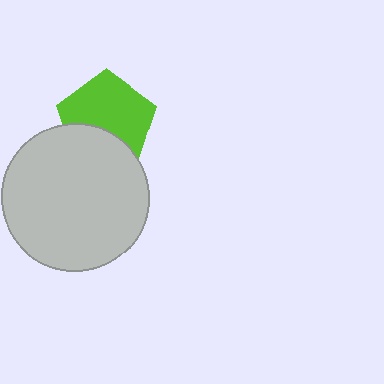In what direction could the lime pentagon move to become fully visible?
The lime pentagon could move up. That would shift it out from behind the light gray circle entirely.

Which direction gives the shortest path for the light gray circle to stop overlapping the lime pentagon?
Moving down gives the shortest separation.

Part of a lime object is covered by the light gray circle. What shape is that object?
It is a pentagon.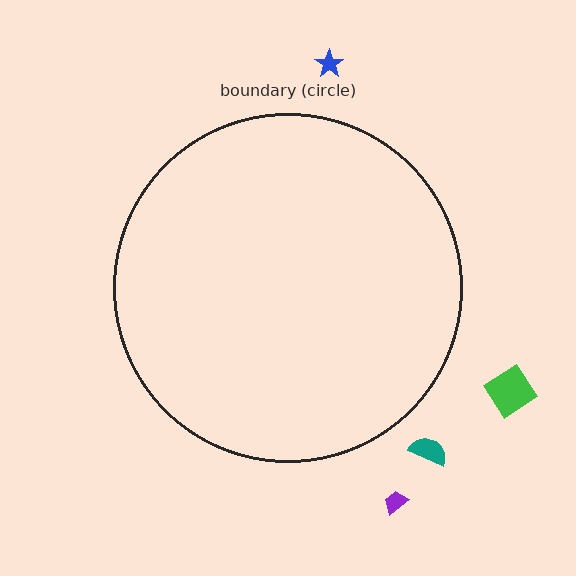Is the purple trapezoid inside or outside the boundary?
Outside.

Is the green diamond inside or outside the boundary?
Outside.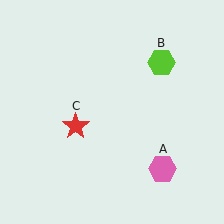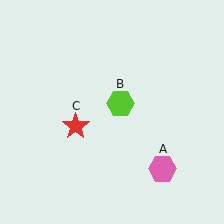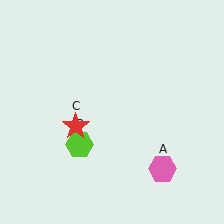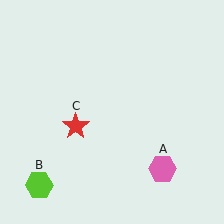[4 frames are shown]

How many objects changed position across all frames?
1 object changed position: lime hexagon (object B).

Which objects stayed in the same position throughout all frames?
Pink hexagon (object A) and red star (object C) remained stationary.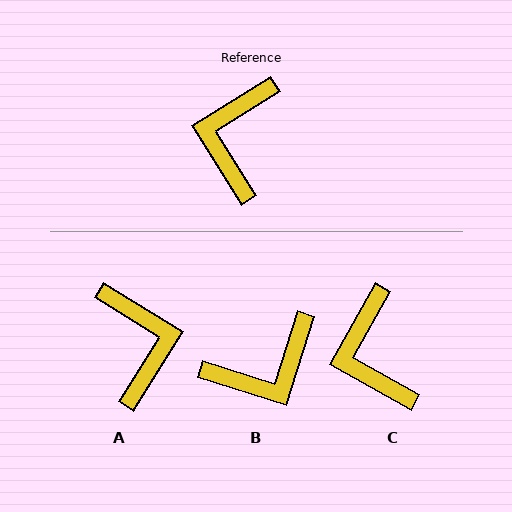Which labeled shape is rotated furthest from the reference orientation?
A, about 154 degrees away.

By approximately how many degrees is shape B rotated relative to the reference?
Approximately 130 degrees counter-clockwise.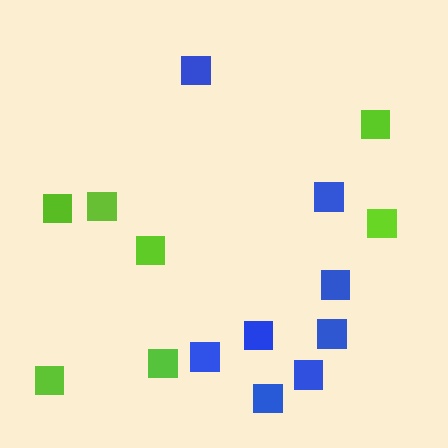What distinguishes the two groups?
There are 2 groups: one group of lime squares (7) and one group of blue squares (8).